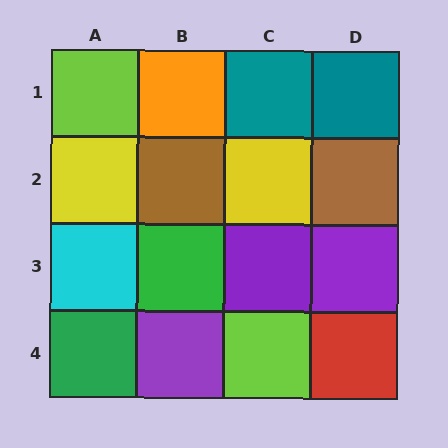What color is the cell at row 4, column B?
Purple.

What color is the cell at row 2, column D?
Brown.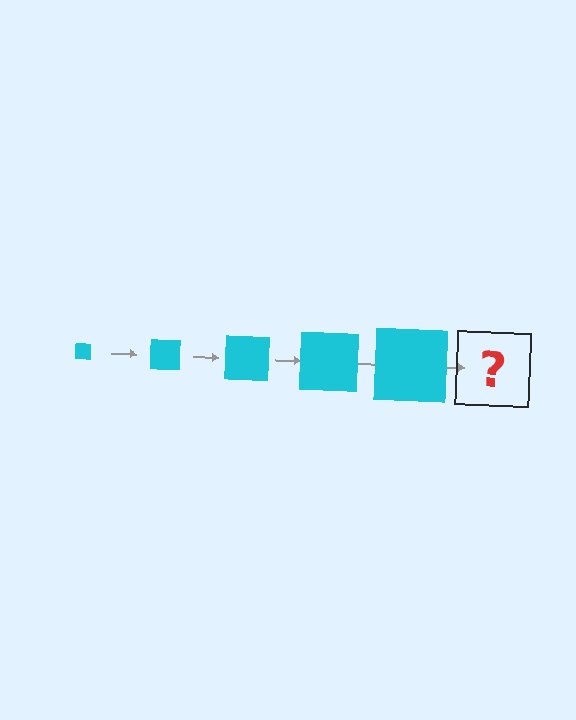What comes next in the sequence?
The next element should be a cyan square, larger than the previous one.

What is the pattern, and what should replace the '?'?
The pattern is that the square gets progressively larger each step. The '?' should be a cyan square, larger than the previous one.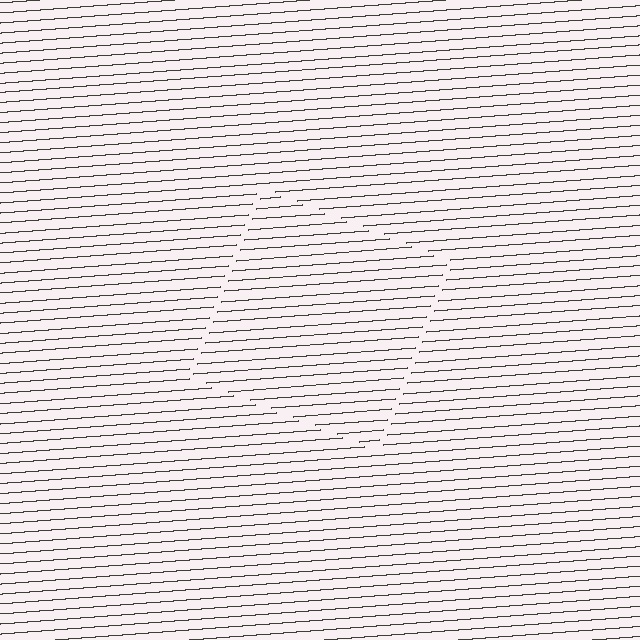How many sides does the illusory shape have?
4 sides — the line-ends trace a square.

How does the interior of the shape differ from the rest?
The interior of the shape contains the same grating, shifted by half a period — the contour is defined by the phase discontinuity where line-ends from the inner and outer gratings abut.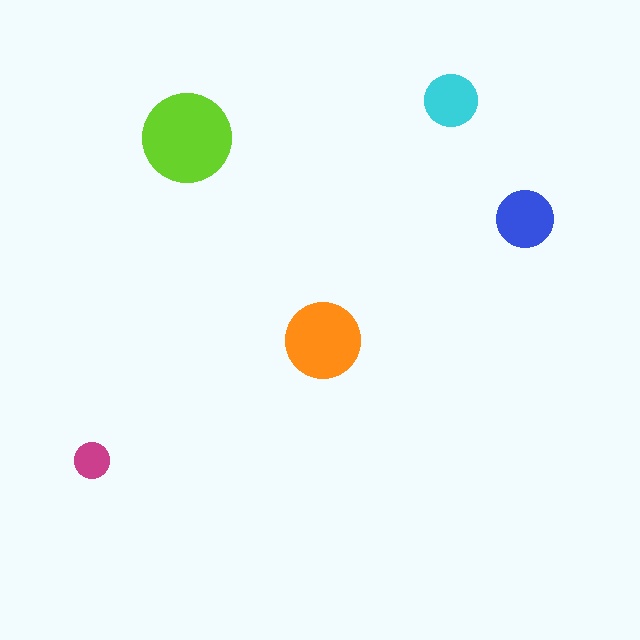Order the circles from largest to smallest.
the lime one, the orange one, the blue one, the cyan one, the magenta one.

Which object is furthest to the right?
The blue circle is rightmost.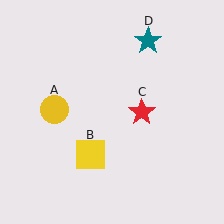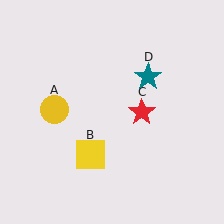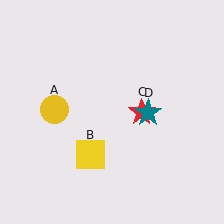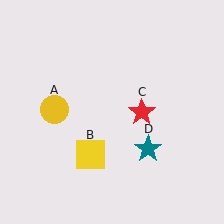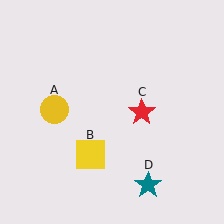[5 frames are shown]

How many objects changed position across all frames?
1 object changed position: teal star (object D).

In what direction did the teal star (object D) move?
The teal star (object D) moved down.